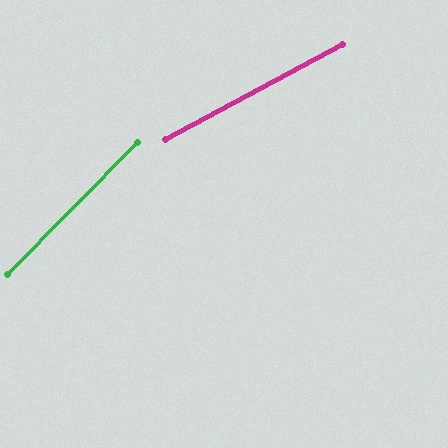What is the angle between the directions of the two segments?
Approximately 17 degrees.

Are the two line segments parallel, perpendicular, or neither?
Neither parallel nor perpendicular — they differ by about 17°.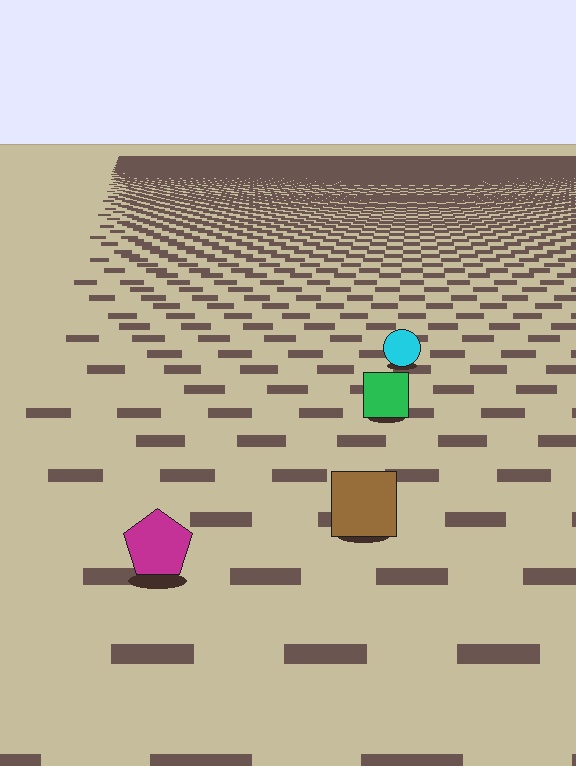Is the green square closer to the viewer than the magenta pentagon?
No. The magenta pentagon is closer — you can tell from the texture gradient: the ground texture is coarser near it.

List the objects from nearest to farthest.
From nearest to farthest: the magenta pentagon, the brown square, the green square, the cyan circle.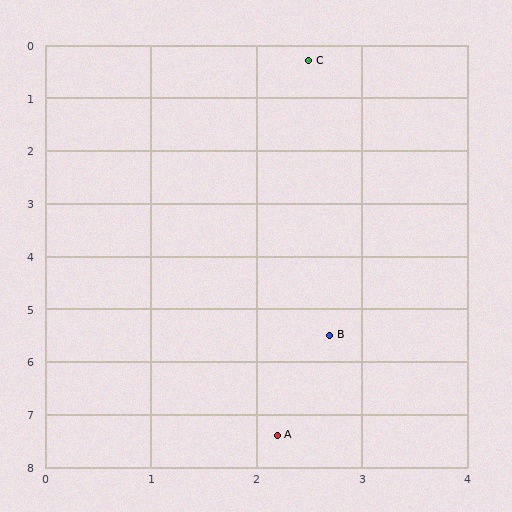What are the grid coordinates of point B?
Point B is at approximately (2.7, 5.5).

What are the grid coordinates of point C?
Point C is at approximately (2.5, 0.3).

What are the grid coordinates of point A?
Point A is at approximately (2.2, 7.4).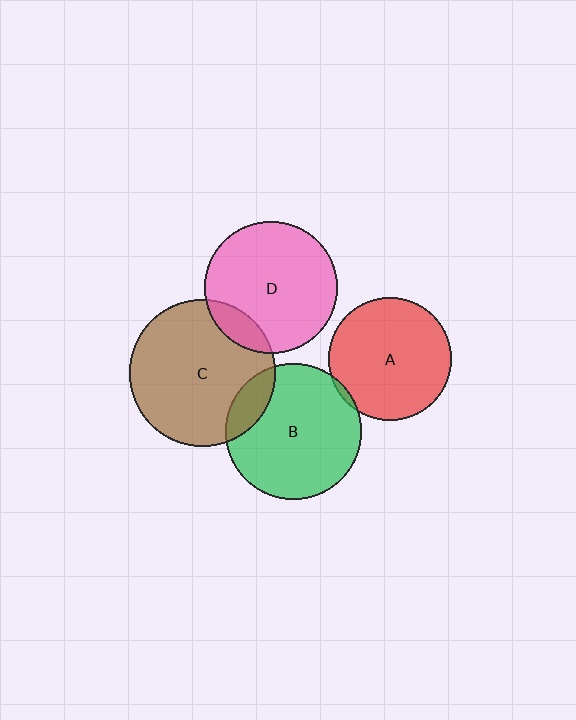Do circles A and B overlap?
Yes.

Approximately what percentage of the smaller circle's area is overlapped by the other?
Approximately 5%.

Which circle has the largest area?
Circle C (brown).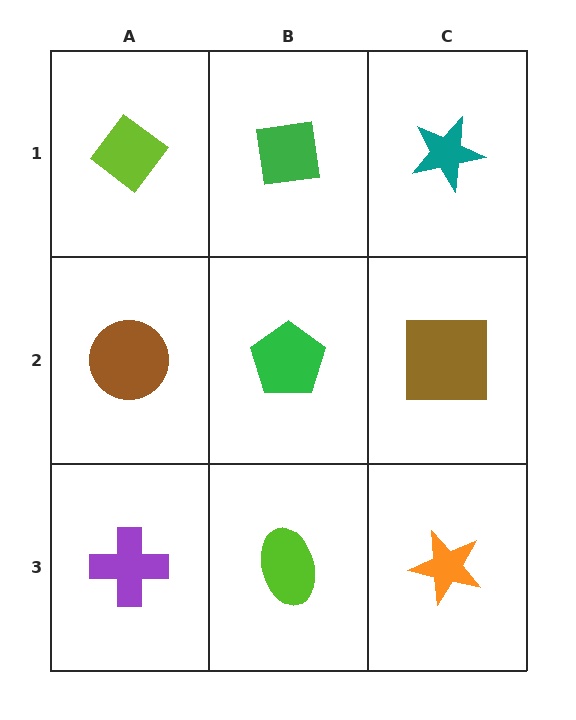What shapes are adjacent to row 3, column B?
A green pentagon (row 2, column B), a purple cross (row 3, column A), an orange star (row 3, column C).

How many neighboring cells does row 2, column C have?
3.